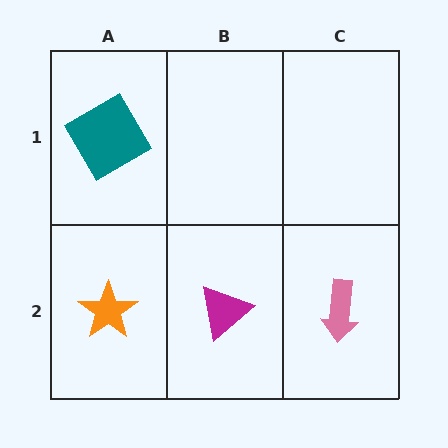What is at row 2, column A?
An orange star.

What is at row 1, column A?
A teal diamond.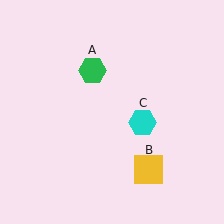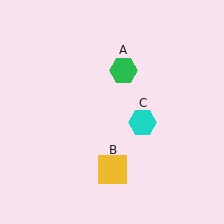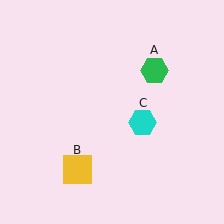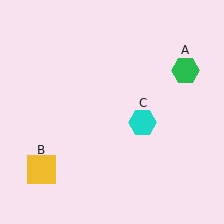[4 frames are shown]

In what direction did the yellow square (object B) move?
The yellow square (object B) moved left.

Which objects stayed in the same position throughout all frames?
Cyan hexagon (object C) remained stationary.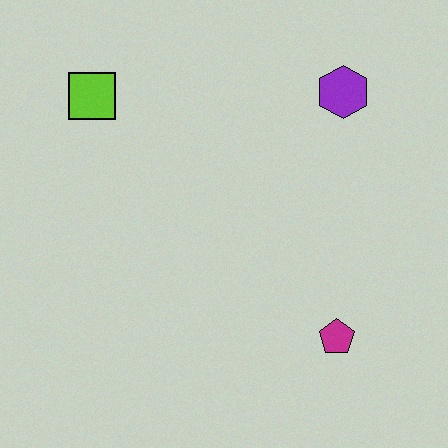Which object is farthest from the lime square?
The magenta pentagon is farthest from the lime square.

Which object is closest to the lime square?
The purple hexagon is closest to the lime square.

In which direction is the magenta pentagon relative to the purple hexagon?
The magenta pentagon is below the purple hexagon.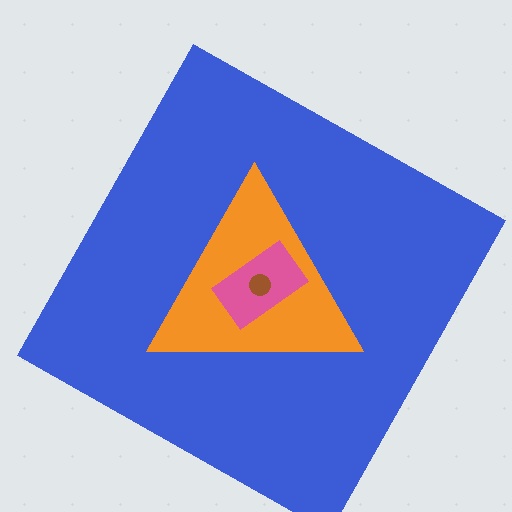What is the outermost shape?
The blue square.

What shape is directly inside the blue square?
The orange triangle.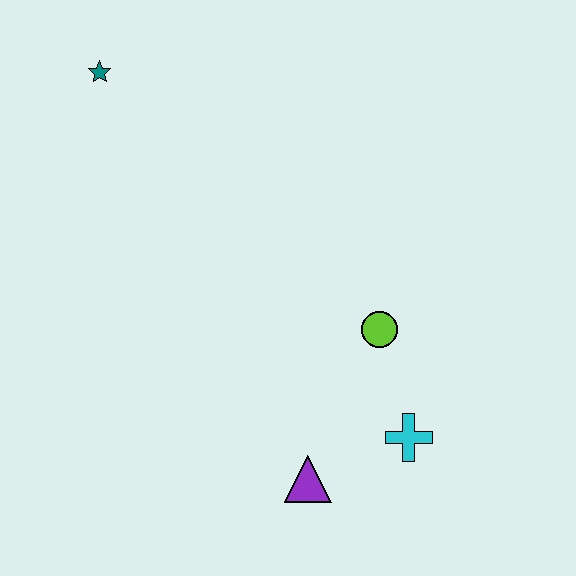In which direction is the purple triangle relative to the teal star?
The purple triangle is below the teal star.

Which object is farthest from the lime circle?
The teal star is farthest from the lime circle.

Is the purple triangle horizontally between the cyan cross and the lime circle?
No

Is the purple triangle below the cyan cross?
Yes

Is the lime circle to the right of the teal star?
Yes